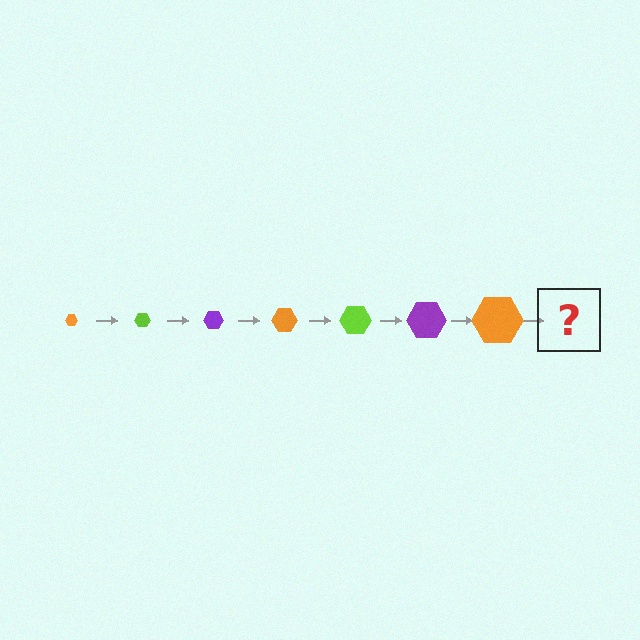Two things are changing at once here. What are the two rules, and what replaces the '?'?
The two rules are that the hexagon grows larger each step and the color cycles through orange, lime, and purple. The '?' should be a lime hexagon, larger than the previous one.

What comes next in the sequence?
The next element should be a lime hexagon, larger than the previous one.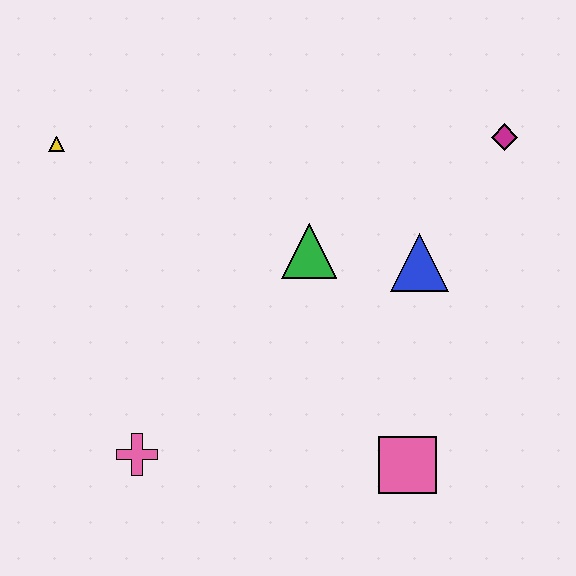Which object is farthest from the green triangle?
The yellow triangle is farthest from the green triangle.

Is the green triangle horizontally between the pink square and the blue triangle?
No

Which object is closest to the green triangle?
The blue triangle is closest to the green triangle.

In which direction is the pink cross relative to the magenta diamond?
The pink cross is to the left of the magenta diamond.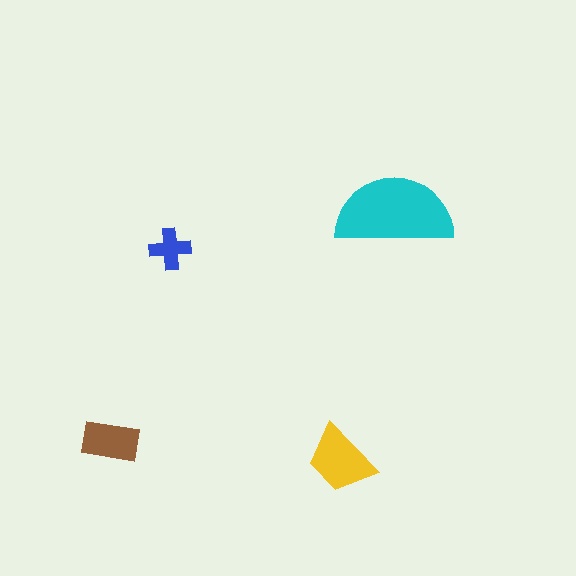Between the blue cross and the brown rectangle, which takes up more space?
The brown rectangle.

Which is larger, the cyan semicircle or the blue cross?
The cyan semicircle.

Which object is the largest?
The cyan semicircle.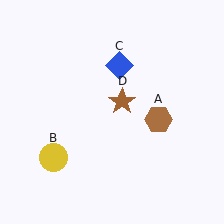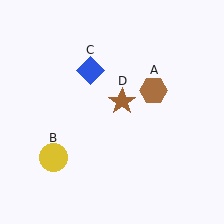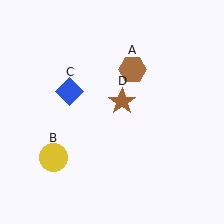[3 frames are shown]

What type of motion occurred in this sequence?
The brown hexagon (object A), blue diamond (object C) rotated counterclockwise around the center of the scene.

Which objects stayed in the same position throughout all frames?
Yellow circle (object B) and brown star (object D) remained stationary.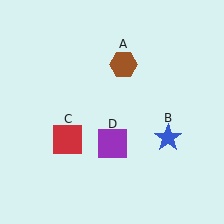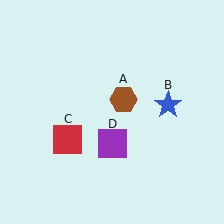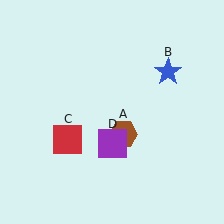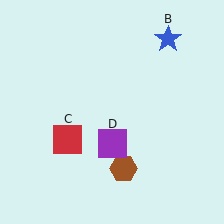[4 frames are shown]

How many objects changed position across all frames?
2 objects changed position: brown hexagon (object A), blue star (object B).